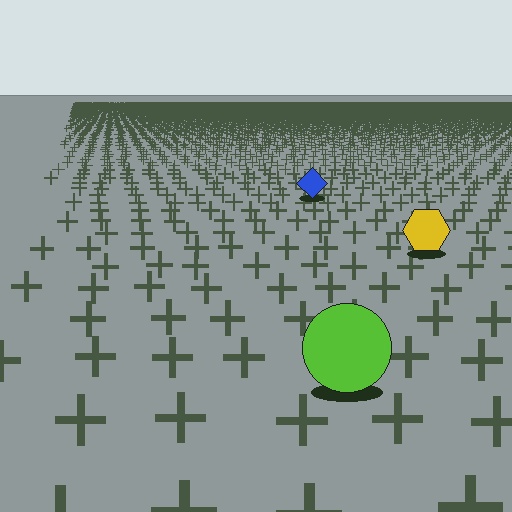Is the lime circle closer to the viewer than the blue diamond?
Yes. The lime circle is closer — you can tell from the texture gradient: the ground texture is coarser near it.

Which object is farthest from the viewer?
The blue diamond is farthest from the viewer. It appears smaller and the ground texture around it is denser.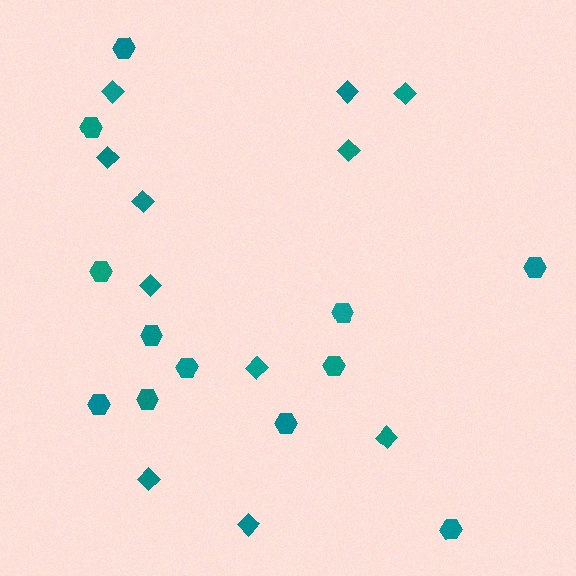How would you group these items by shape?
There are 2 groups: one group of diamonds (11) and one group of hexagons (12).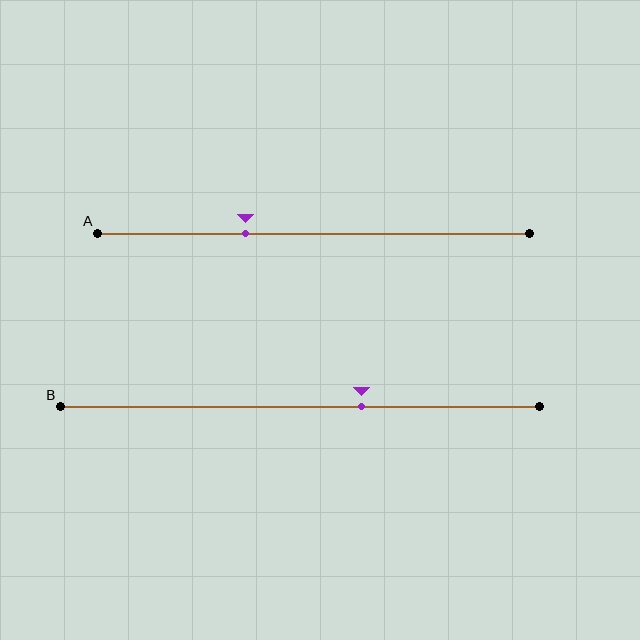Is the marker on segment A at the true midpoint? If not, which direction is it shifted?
No, the marker on segment A is shifted to the left by about 16% of the segment length.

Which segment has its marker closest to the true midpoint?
Segment B has its marker closest to the true midpoint.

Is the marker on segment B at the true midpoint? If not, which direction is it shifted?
No, the marker on segment B is shifted to the right by about 13% of the segment length.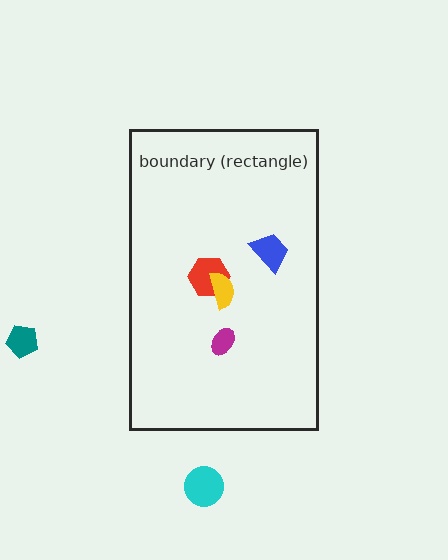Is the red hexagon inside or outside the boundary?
Inside.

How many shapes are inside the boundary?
4 inside, 2 outside.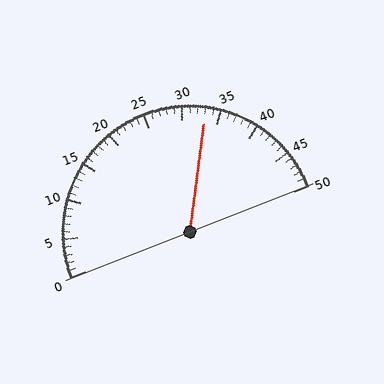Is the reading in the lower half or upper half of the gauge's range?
The reading is in the upper half of the range (0 to 50).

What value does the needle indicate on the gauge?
The needle indicates approximately 33.